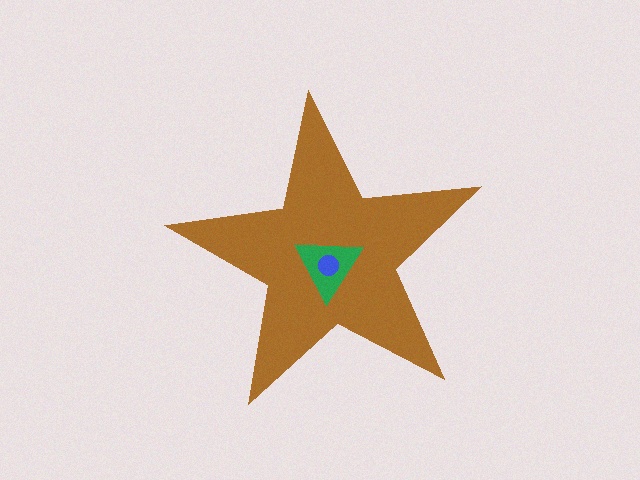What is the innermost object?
The blue circle.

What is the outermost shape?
The brown star.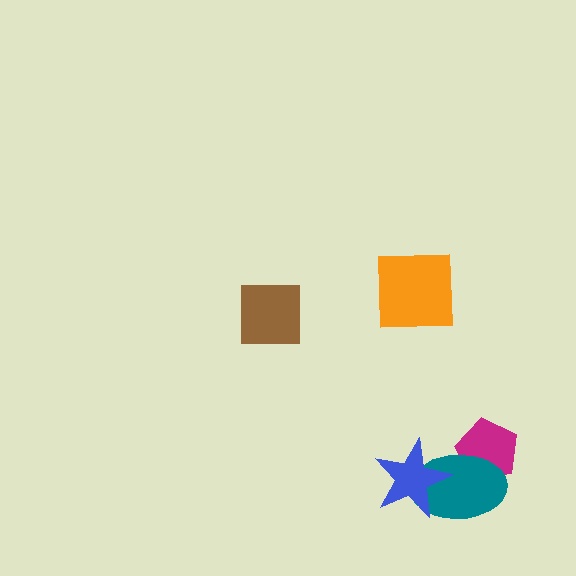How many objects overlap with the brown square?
0 objects overlap with the brown square.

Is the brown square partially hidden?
No, no other shape covers it.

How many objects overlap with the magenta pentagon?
1 object overlaps with the magenta pentagon.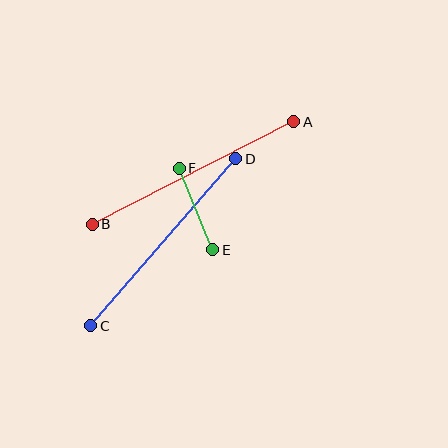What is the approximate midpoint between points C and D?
The midpoint is at approximately (163, 242) pixels.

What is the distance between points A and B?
The distance is approximately 226 pixels.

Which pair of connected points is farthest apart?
Points A and B are farthest apart.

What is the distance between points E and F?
The distance is approximately 88 pixels.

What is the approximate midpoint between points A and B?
The midpoint is at approximately (193, 173) pixels.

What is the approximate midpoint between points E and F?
The midpoint is at approximately (196, 209) pixels.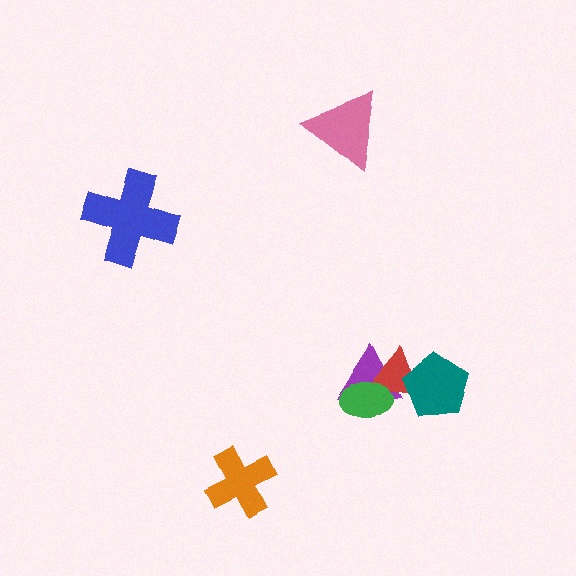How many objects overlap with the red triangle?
3 objects overlap with the red triangle.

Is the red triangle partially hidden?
Yes, it is partially covered by another shape.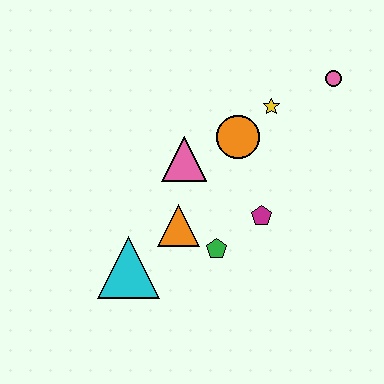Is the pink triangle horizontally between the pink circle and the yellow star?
No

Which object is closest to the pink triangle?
The orange circle is closest to the pink triangle.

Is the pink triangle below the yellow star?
Yes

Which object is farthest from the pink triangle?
The pink circle is farthest from the pink triangle.